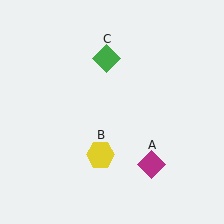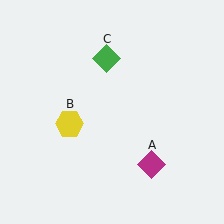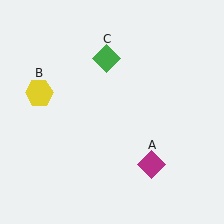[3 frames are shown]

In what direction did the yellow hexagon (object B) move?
The yellow hexagon (object B) moved up and to the left.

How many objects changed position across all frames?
1 object changed position: yellow hexagon (object B).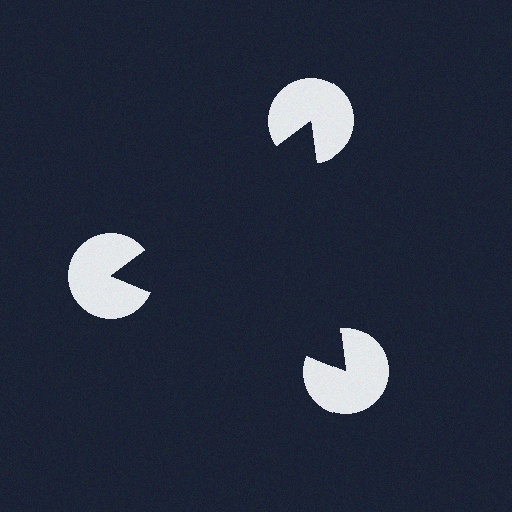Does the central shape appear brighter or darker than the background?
It typically appears slightly darker than the background, even though no actual brightness change is drawn.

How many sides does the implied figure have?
3 sides.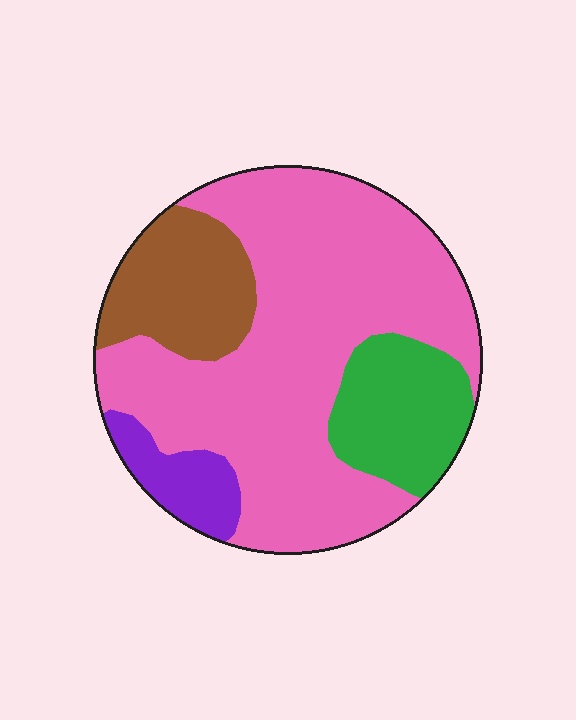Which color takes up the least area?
Purple, at roughly 5%.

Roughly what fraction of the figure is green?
Green covers roughly 15% of the figure.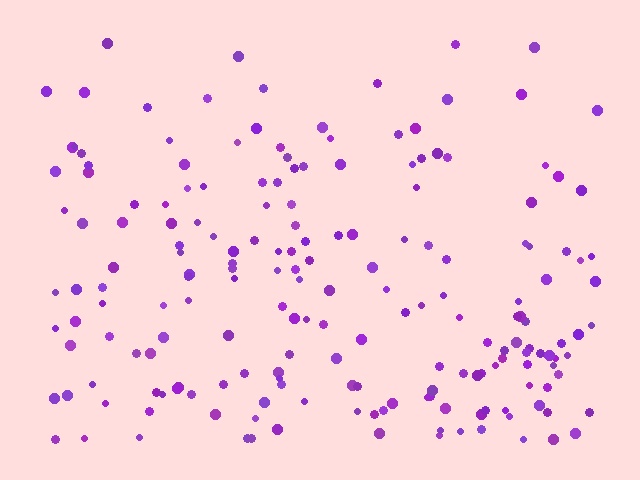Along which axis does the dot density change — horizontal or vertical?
Vertical.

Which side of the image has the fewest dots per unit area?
The top.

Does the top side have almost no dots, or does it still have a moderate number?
Still a moderate number, just noticeably fewer than the bottom.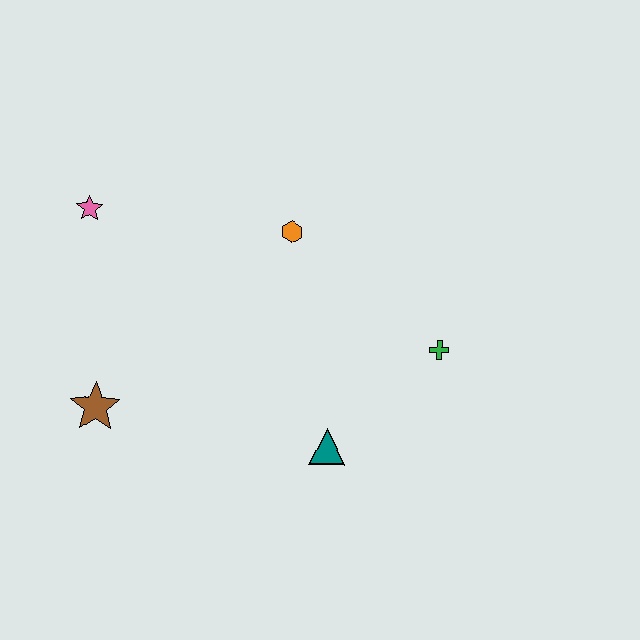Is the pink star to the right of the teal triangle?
No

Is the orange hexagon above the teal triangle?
Yes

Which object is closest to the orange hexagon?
The green cross is closest to the orange hexagon.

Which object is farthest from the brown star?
The green cross is farthest from the brown star.